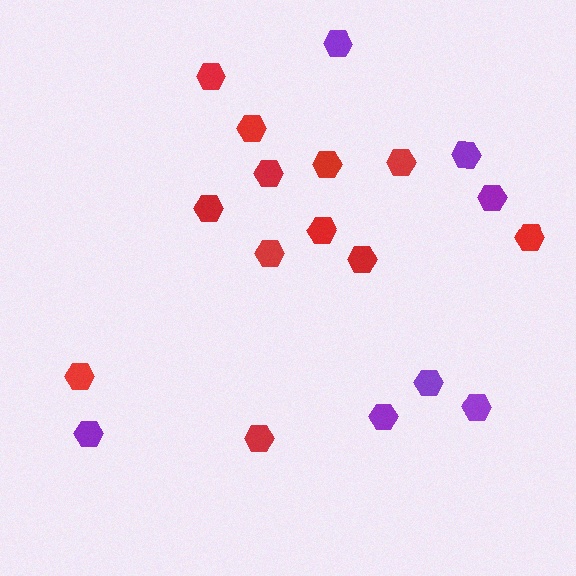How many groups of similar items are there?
There are 2 groups: one group of red hexagons (12) and one group of purple hexagons (7).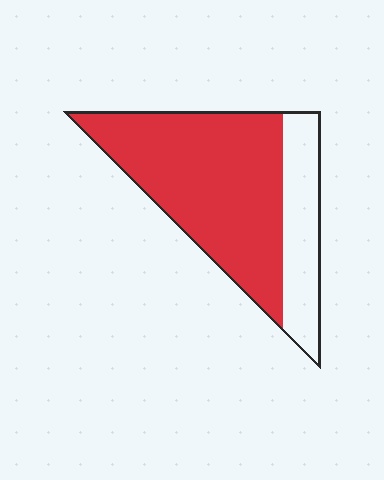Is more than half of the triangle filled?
Yes.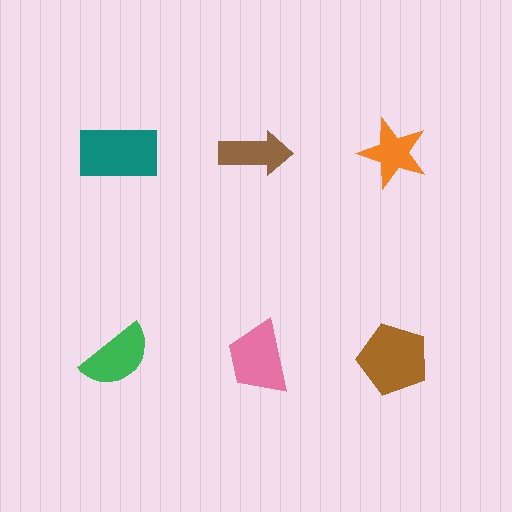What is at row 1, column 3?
An orange star.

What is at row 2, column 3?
A brown pentagon.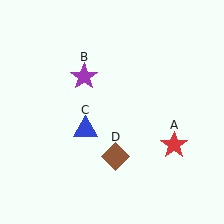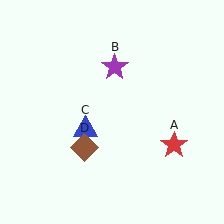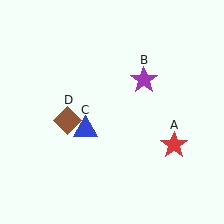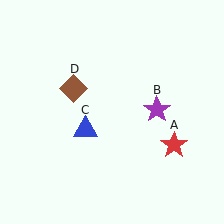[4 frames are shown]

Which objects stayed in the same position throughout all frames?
Red star (object A) and blue triangle (object C) remained stationary.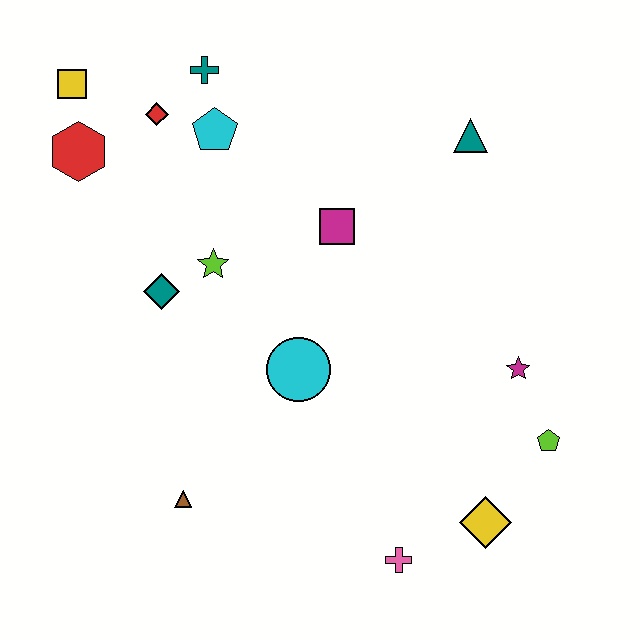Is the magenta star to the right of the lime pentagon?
No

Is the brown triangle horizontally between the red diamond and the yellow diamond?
Yes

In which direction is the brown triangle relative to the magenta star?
The brown triangle is to the left of the magenta star.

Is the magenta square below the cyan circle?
No